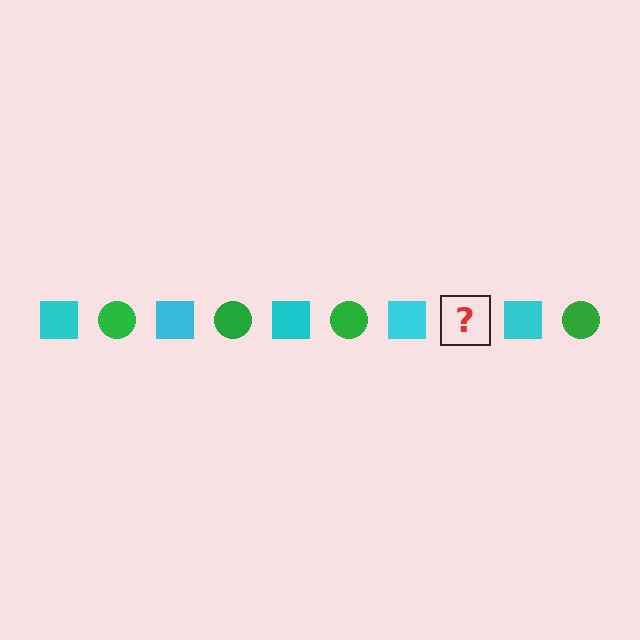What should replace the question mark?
The question mark should be replaced with a green circle.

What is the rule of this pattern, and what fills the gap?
The rule is that the pattern alternates between cyan square and green circle. The gap should be filled with a green circle.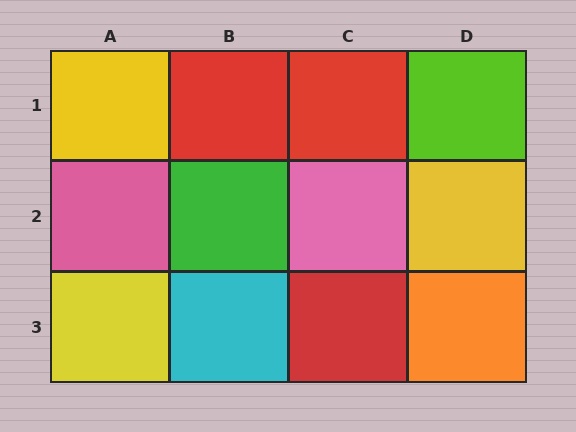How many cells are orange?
1 cell is orange.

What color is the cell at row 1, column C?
Red.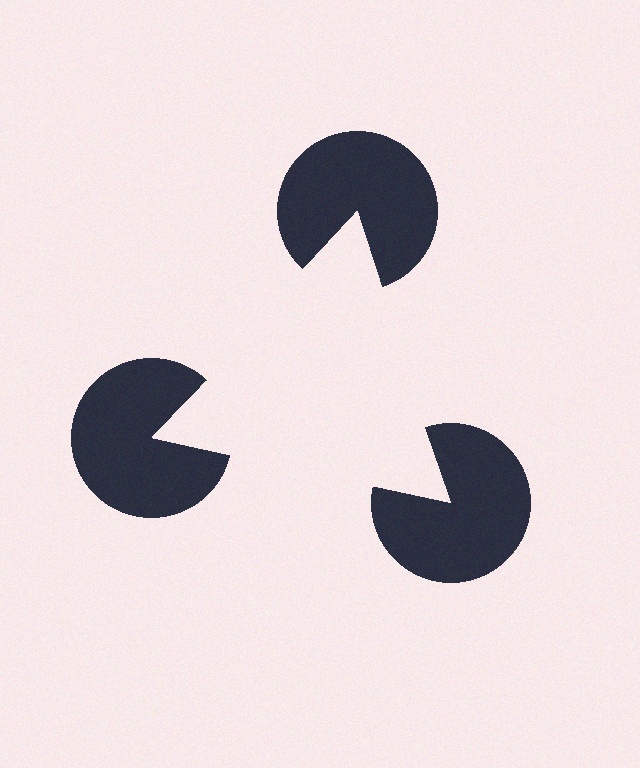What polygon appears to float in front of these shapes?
An illusory triangle — its edges are inferred from the aligned wedge cuts in the pac-man discs, not physically drawn.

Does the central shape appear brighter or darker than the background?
It typically appears slightly brighter than the background, even though no actual brightness change is drawn.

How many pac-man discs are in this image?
There are 3 — one at each vertex of the illusory triangle.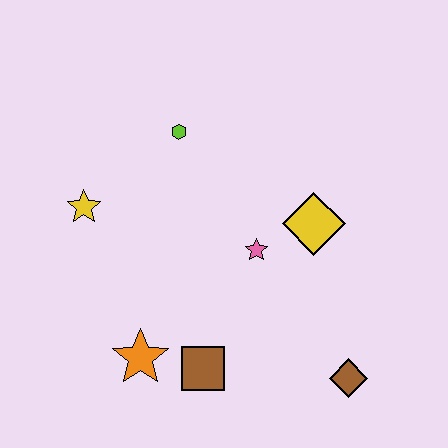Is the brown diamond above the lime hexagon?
No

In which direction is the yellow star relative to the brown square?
The yellow star is above the brown square.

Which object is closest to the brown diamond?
The brown square is closest to the brown diamond.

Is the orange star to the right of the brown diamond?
No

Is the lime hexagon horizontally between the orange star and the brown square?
Yes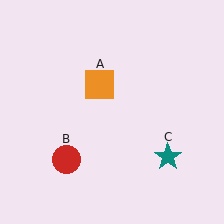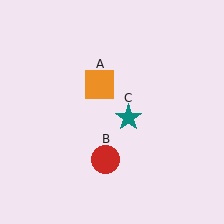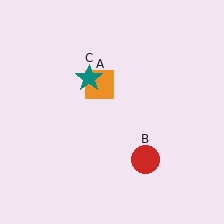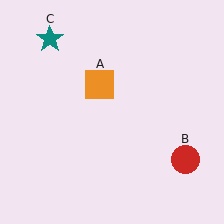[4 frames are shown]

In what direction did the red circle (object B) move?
The red circle (object B) moved right.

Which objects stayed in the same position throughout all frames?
Orange square (object A) remained stationary.